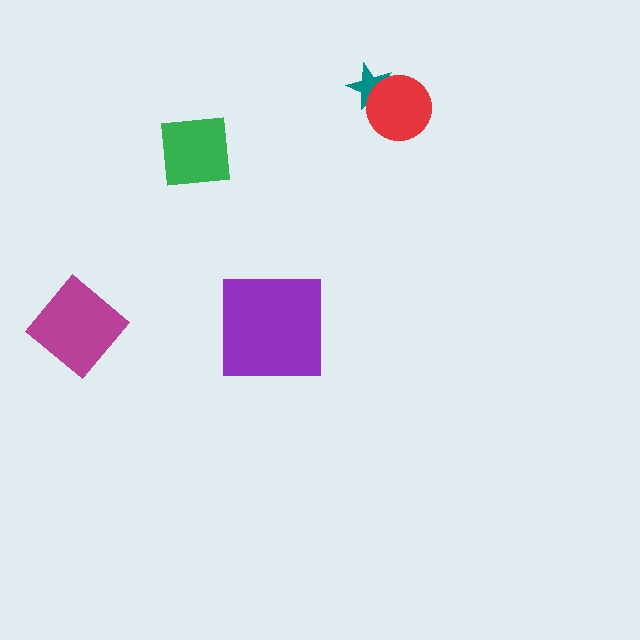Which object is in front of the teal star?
The red circle is in front of the teal star.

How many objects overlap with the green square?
0 objects overlap with the green square.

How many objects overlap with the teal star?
1 object overlaps with the teal star.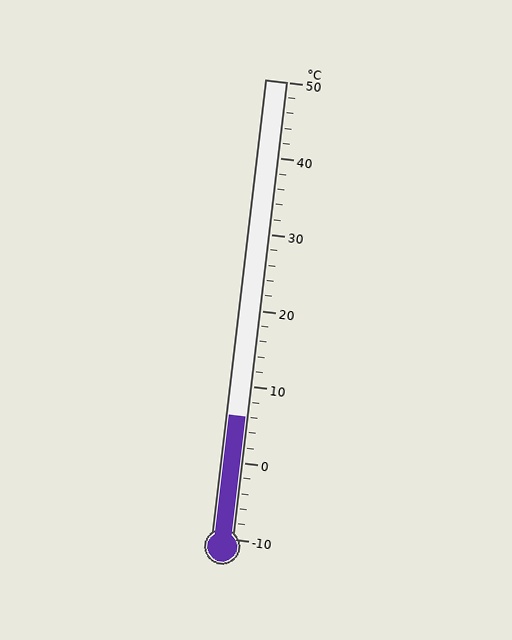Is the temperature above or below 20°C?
The temperature is below 20°C.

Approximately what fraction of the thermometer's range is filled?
The thermometer is filled to approximately 25% of its range.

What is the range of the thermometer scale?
The thermometer scale ranges from -10°C to 50°C.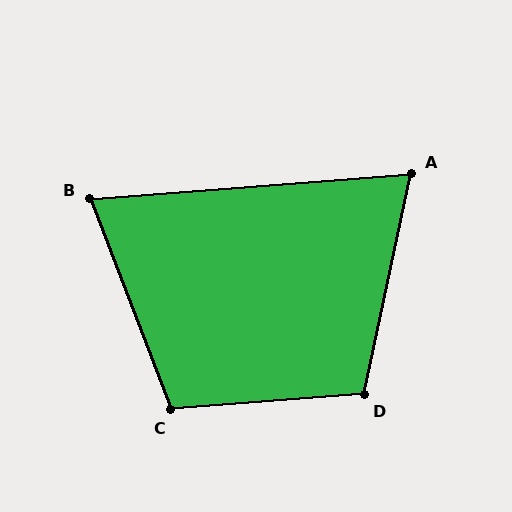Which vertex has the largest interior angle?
D, at approximately 106 degrees.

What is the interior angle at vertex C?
Approximately 106 degrees (obtuse).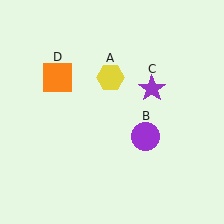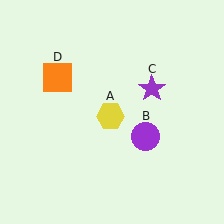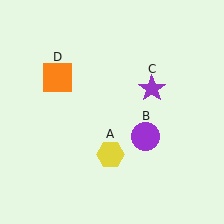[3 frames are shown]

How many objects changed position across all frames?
1 object changed position: yellow hexagon (object A).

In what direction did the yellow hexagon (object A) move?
The yellow hexagon (object A) moved down.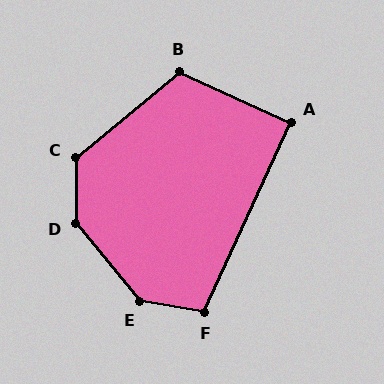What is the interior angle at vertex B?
Approximately 116 degrees (obtuse).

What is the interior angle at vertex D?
Approximately 139 degrees (obtuse).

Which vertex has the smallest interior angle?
A, at approximately 90 degrees.